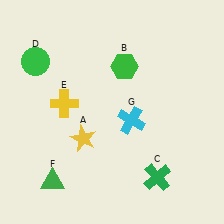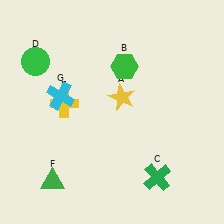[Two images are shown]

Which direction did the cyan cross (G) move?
The cyan cross (G) moved left.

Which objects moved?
The objects that moved are: the yellow star (A), the cyan cross (G).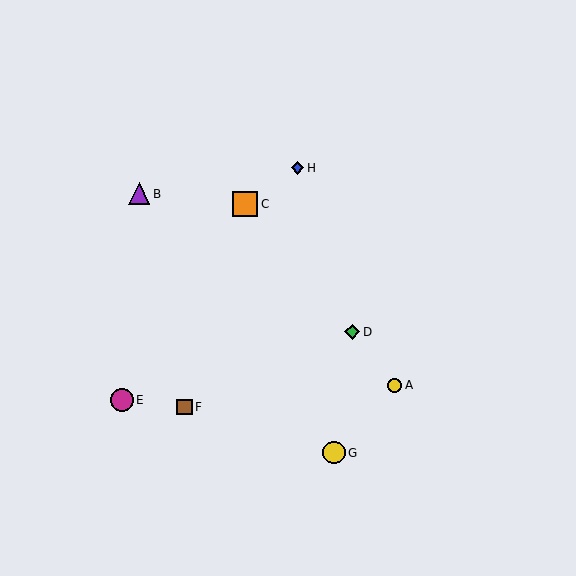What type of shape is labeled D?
Shape D is a green diamond.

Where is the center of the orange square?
The center of the orange square is at (245, 204).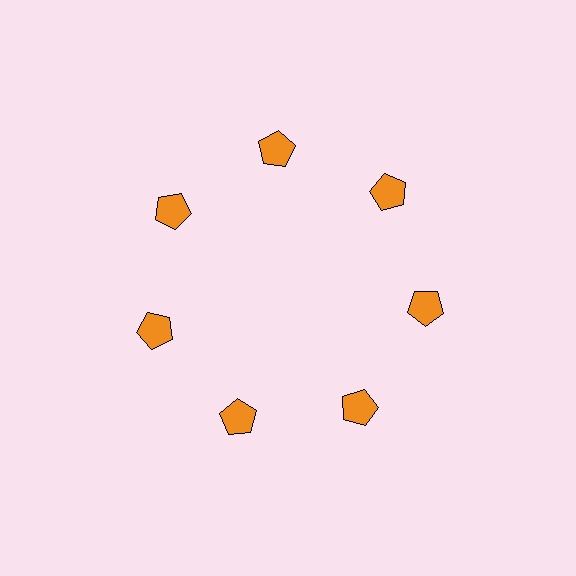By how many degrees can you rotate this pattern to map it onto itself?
The pattern maps onto itself every 51 degrees of rotation.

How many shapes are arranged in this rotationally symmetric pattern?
There are 7 shapes, arranged in 7 groups of 1.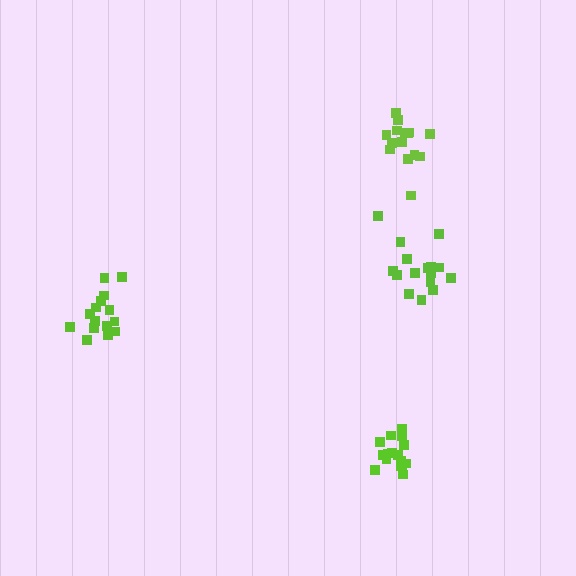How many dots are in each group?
Group 1: 15 dots, Group 2: 15 dots, Group 3: 17 dots, Group 4: 17 dots (64 total).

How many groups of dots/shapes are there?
There are 4 groups.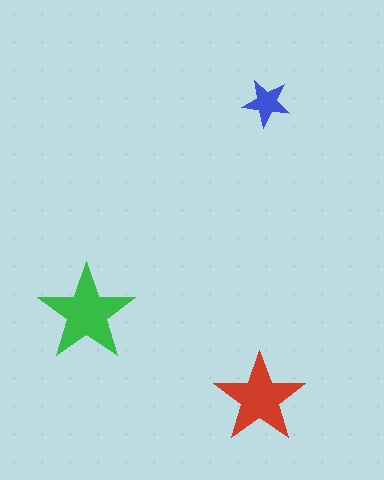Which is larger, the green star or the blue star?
The green one.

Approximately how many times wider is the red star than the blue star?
About 2 times wider.